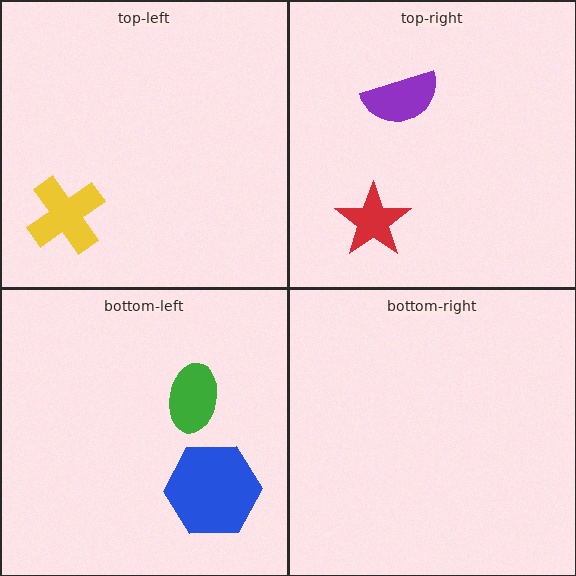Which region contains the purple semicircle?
The top-right region.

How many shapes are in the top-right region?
2.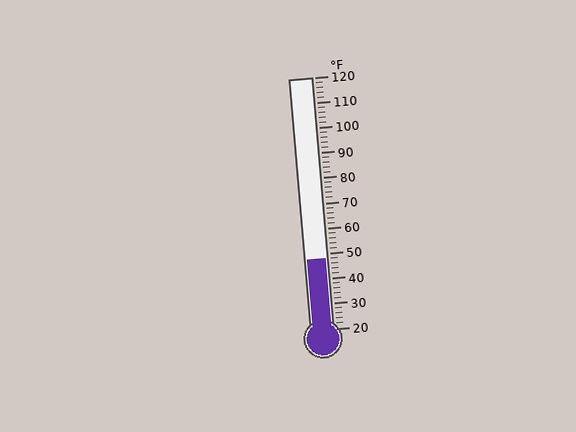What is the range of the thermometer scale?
The thermometer scale ranges from 20°F to 120°F.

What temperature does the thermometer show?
The thermometer shows approximately 48°F.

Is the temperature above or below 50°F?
The temperature is below 50°F.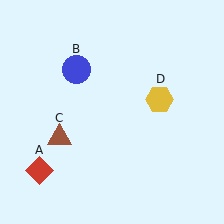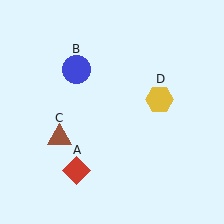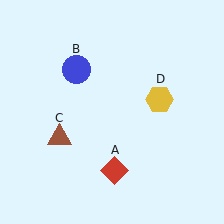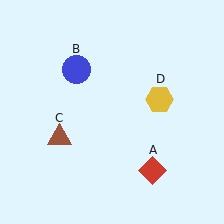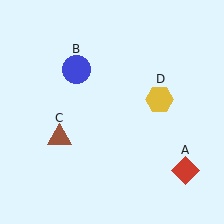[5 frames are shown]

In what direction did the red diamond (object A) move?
The red diamond (object A) moved right.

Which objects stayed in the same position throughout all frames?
Blue circle (object B) and brown triangle (object C) and yellow hexagon (object D) remained stationary.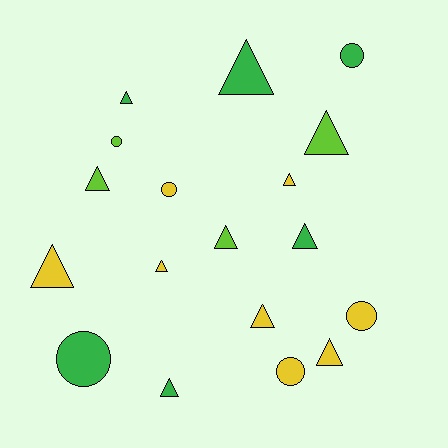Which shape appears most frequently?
Triangle, with 12 objects.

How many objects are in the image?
There are 18 objects.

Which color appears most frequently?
Yellow, with 8 objects.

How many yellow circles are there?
There are 3 yellow circles.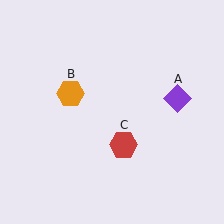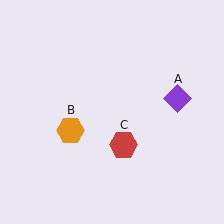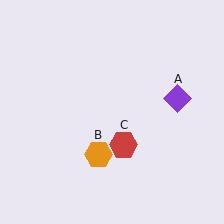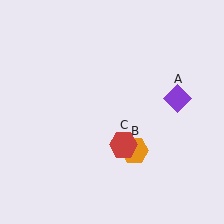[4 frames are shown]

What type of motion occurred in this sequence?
The orange hexagon (object B) rotated counterclockwise around the center of the scene.